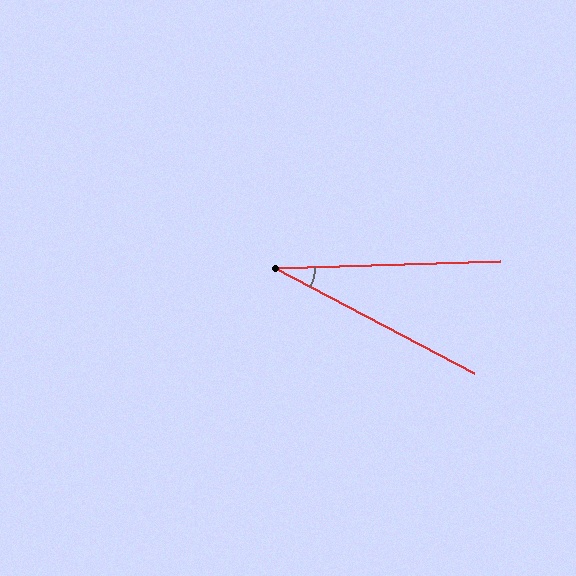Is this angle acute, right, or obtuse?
It is acute.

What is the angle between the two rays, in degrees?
Approximately 29 degrees.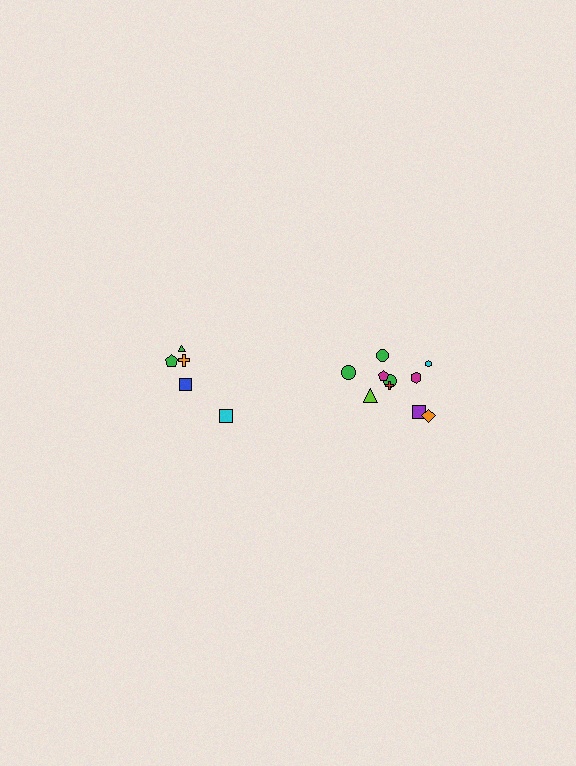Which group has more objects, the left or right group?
The right group.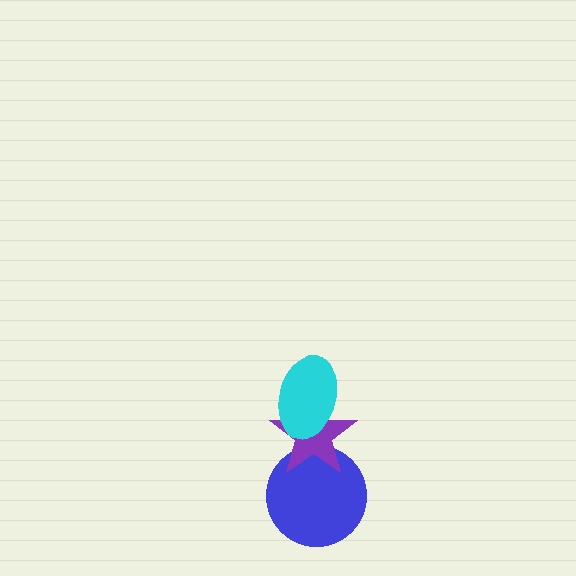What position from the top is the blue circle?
The blue circle is 3rd from the top.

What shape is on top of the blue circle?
The purple star is on top of the blue circle.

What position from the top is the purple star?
The purple star is 2nd from the top.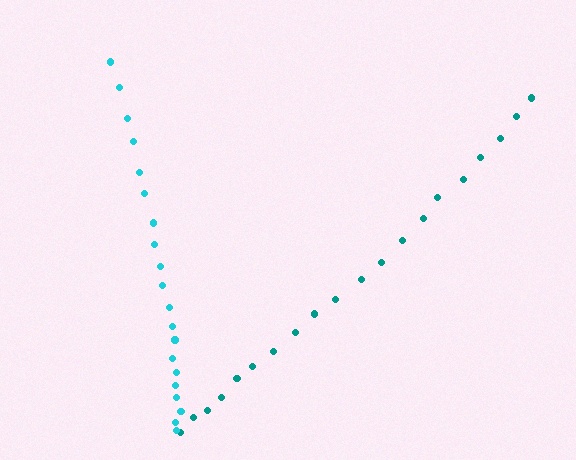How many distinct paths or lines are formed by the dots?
There are 2 distinct paths.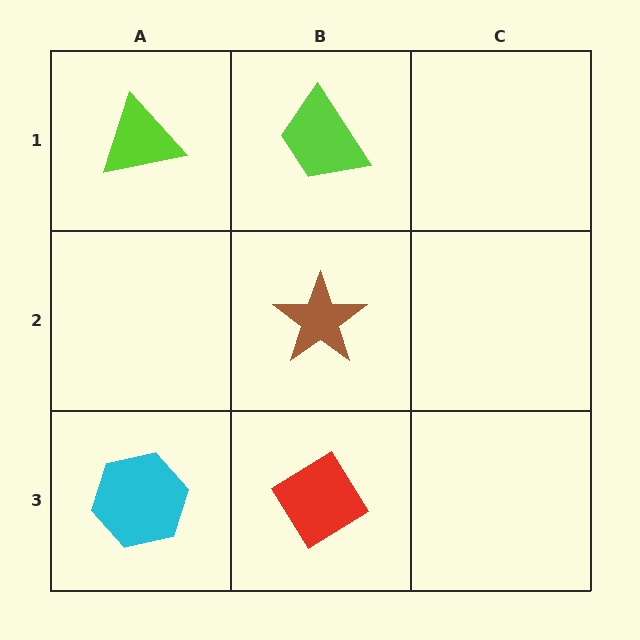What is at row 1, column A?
A lime triangle.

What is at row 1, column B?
A lime trapezoid.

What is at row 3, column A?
A cyan hexagon.